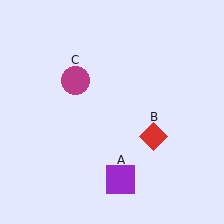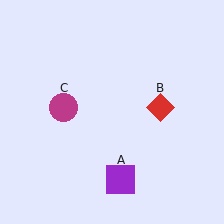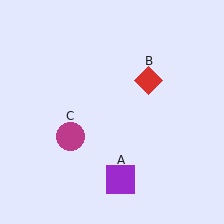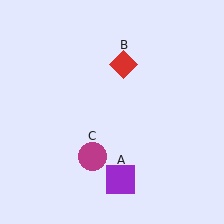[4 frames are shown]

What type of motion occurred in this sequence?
The red diamond (object B), magenta circle (object C) rotated counterclockwise around the center of the scene.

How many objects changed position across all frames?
2 objects changed position: red diamond (object B), magenta circle (object C).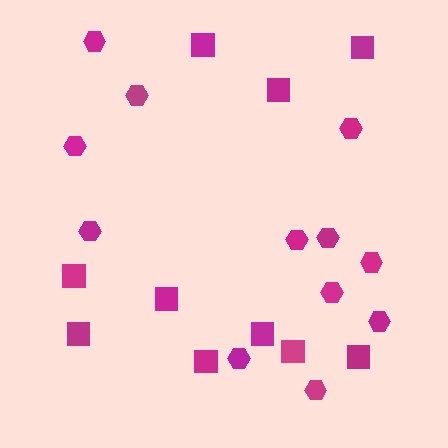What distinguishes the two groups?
There are 2 groups: one group of squares (10) and one group of hexagons (12).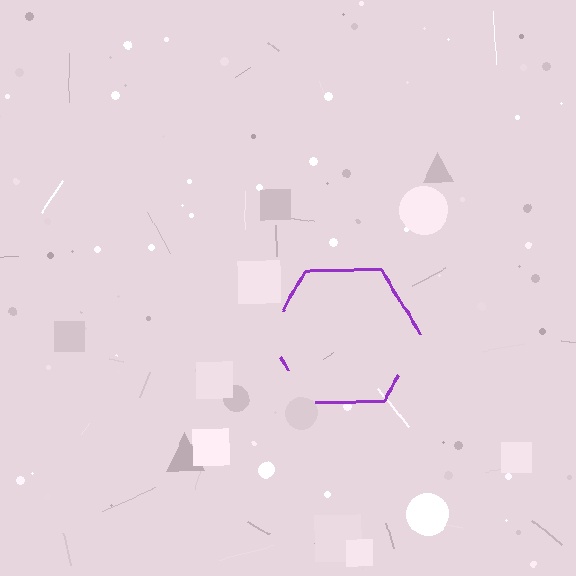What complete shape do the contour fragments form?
The contour fragments form a hexagon.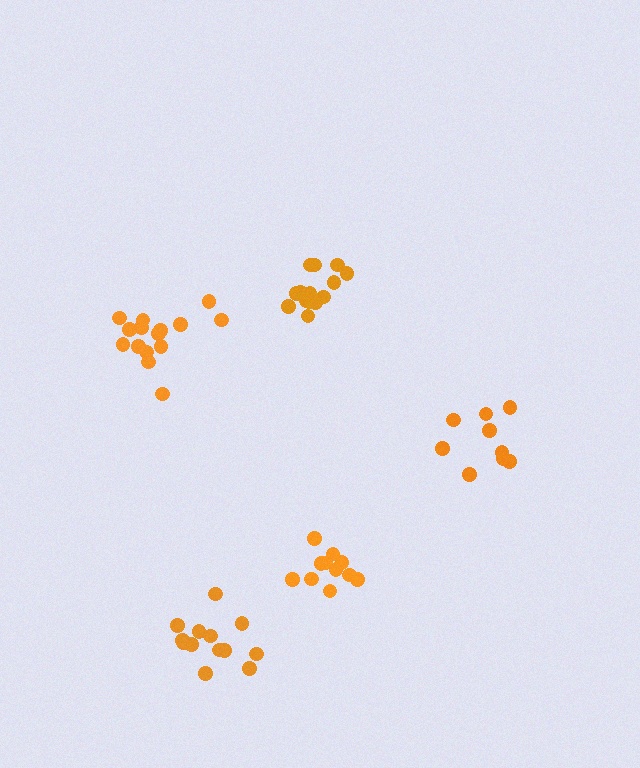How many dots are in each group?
Group 1: 15 dots, Group 2: 14 dots, Group 3: 9 dots, Group 4: 11 dots, Group 5: 13 dots (62 total).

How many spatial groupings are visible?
There are 5 spatial groupings.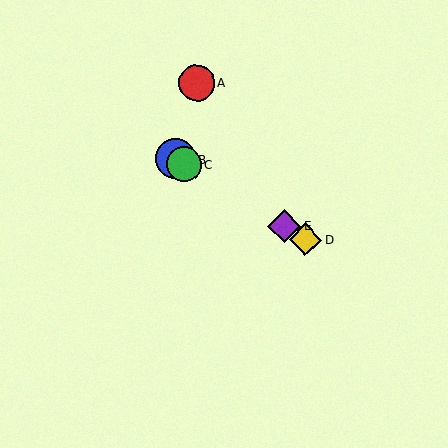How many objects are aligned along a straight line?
4 objects (B, C, D, E) are aligned along a straight line.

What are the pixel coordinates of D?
Object D is at (305, 240).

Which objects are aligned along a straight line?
Objects B, C, D, E are aligned along a straight line.